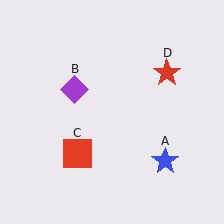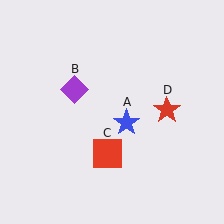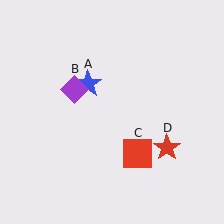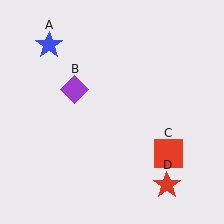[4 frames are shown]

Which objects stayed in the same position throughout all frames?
Purple diamond (object B) remained stationary.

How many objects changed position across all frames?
3 objects changed position: blue star (object A), red square (object C), red star (object D).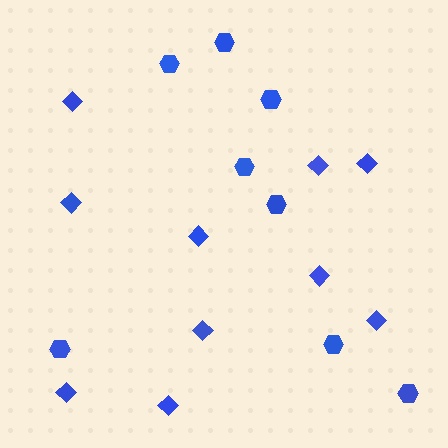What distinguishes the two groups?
There are 2 groups: one group of hexagons (8) and one group of diamonds (10).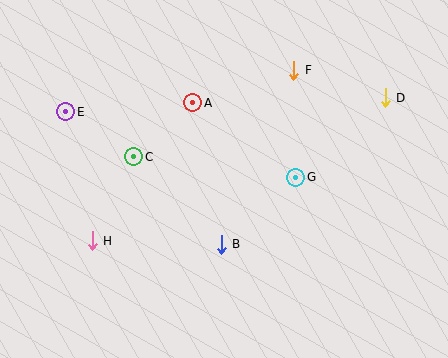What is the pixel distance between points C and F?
The distance between C and F is 182 pixels.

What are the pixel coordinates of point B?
Point B is at (221, 244).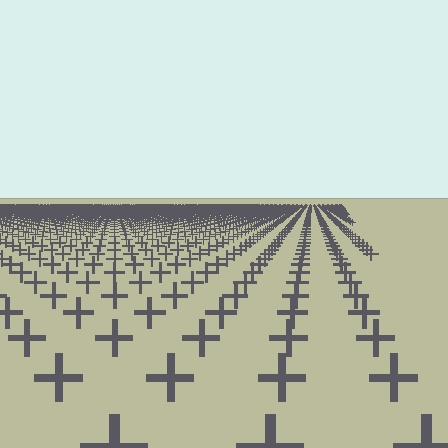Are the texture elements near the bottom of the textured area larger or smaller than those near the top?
Larger. Near the bottom, elements are closer to the viewer and appear at a bigger on-screen size.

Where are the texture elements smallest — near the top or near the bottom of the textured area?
Near the top.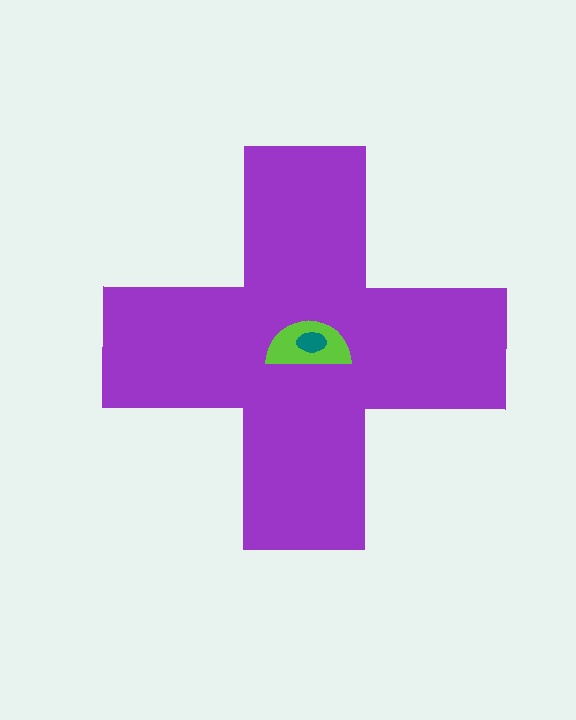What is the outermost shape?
The purple cross.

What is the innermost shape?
The teal ellipse.